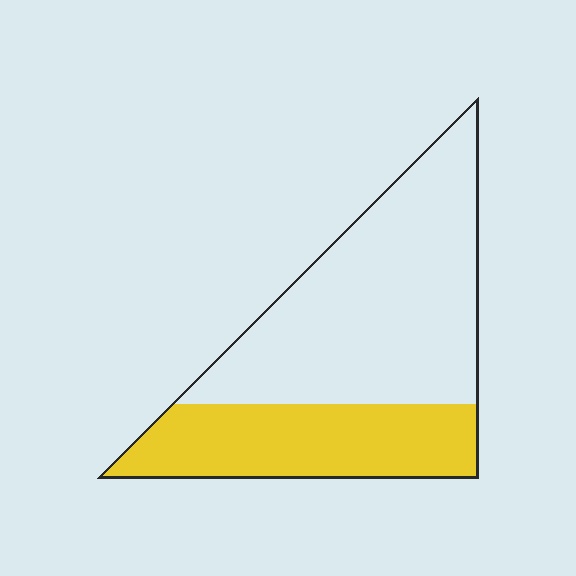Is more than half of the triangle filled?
No.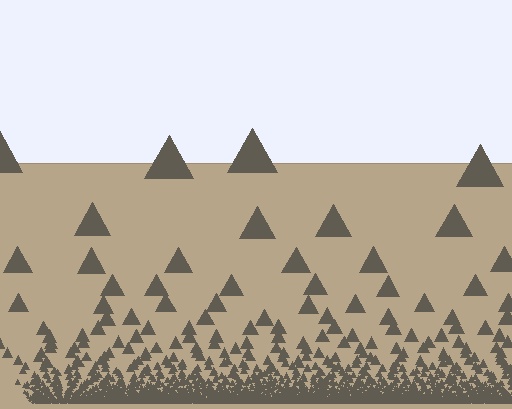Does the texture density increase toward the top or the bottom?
Density increases toward the bottom.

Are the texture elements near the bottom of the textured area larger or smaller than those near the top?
Smaller. The gradient is inverted — elements near the bottom are smaller and denser.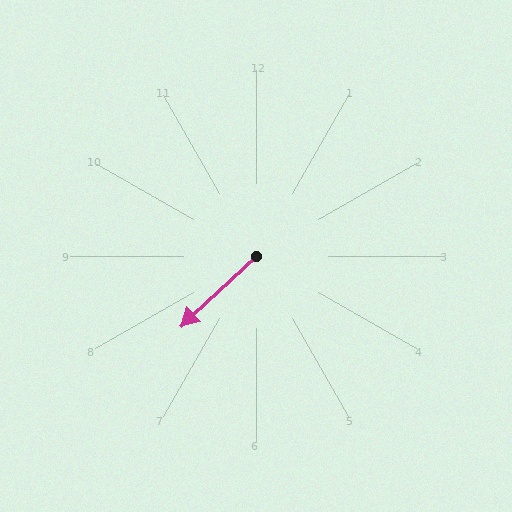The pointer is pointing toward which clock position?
Roughly 8 o'clock.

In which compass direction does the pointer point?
Southwest.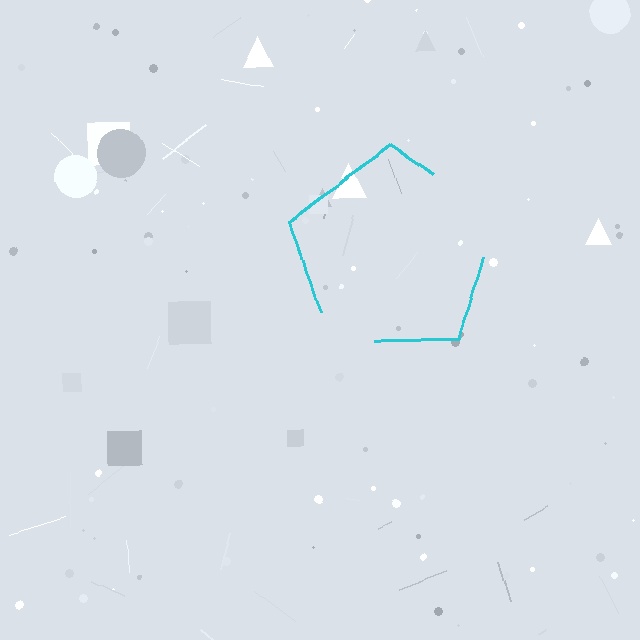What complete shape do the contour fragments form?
The contour fragments form a pentagon.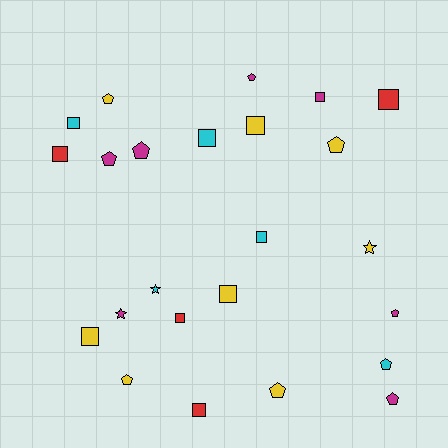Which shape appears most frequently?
Square, with 11 objects.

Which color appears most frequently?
Yellow, with 8 objects.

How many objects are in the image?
There are 24 objects.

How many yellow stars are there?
There is 1 yellow star.